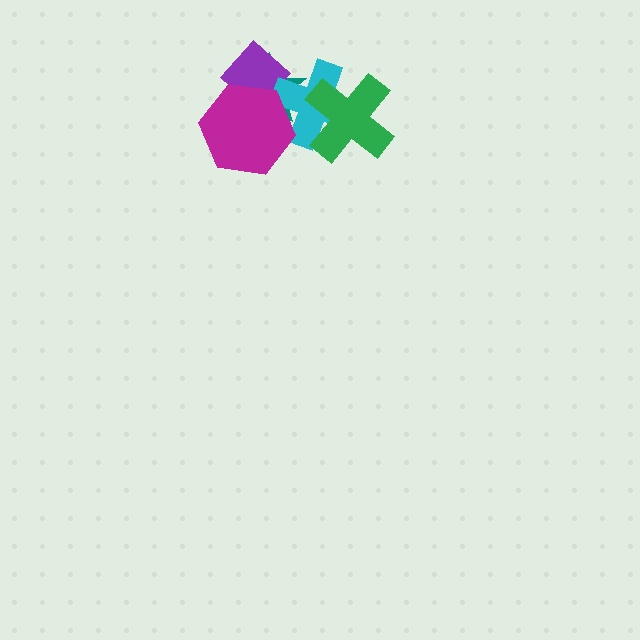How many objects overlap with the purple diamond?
3 objects overlap with the purple diamond.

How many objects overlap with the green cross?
1 object overlaps with the green cross.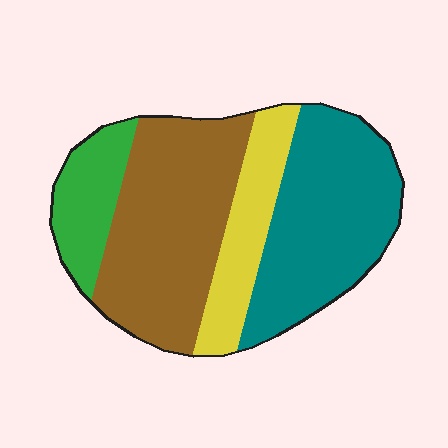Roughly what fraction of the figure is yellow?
Yellow covers 16% of the figure.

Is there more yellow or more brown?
Brown.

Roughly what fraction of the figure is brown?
Brown takes up between a quarter and a half of the figure.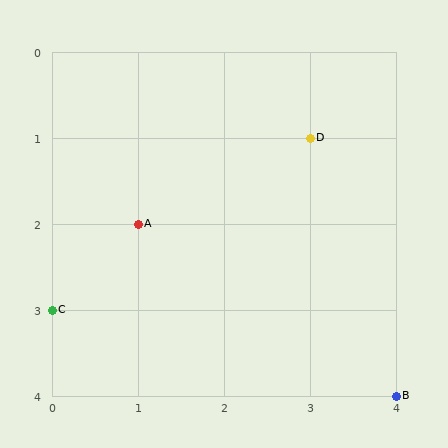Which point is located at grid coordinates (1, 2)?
Point A is at (1, 2).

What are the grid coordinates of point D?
Point D is at grid coordinates (3, 1).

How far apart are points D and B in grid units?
Points D and B are 1 column and 3 rows apart (about 3.2 grid units diagonally).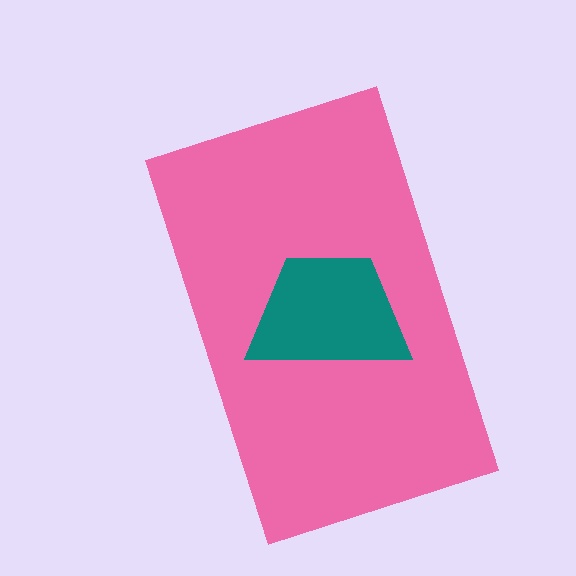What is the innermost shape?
The teal trapezoid.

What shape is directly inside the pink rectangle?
The teal trapezoid.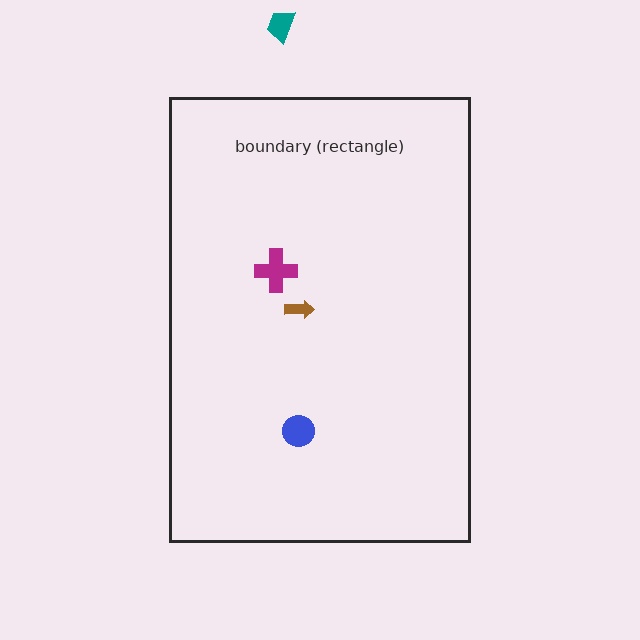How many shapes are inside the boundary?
3 inside, 1 outside.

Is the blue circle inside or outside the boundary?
Inside.